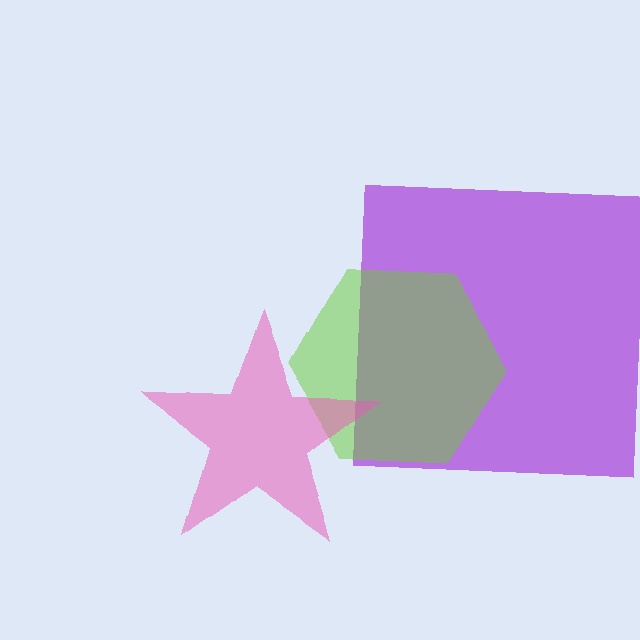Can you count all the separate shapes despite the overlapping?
Yes, there are 3 separate shapes.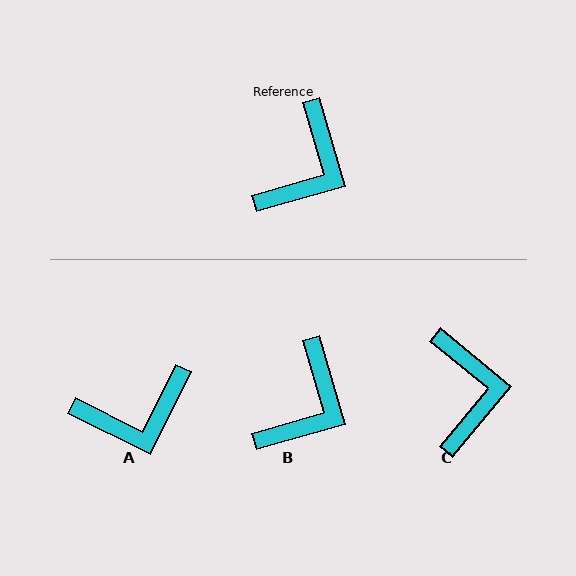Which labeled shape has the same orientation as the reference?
B.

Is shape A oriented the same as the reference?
No, it is off by about 42 degrees.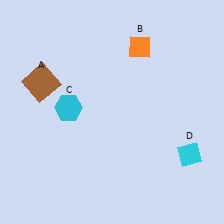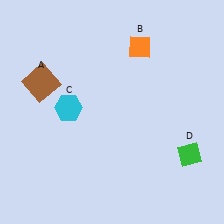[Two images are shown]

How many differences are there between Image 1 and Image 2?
There is 1 difference between the two images.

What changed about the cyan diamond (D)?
In Image 1, D is cyan. In Image 2, it changed to green.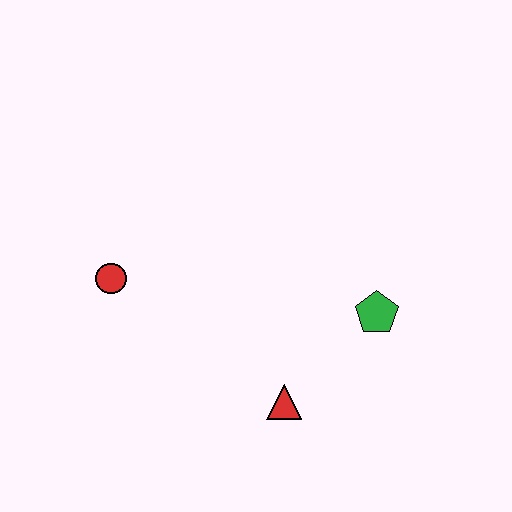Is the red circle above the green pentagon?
Yes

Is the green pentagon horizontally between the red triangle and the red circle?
No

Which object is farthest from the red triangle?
The red circle is farthest from the red triangle.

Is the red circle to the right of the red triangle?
No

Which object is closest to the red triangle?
The green pentagon is closest to the red triangle.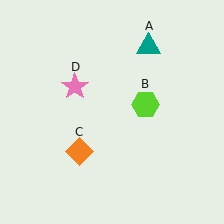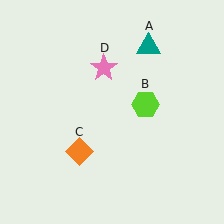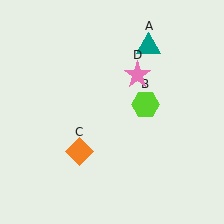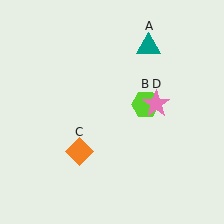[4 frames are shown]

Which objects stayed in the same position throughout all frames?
Teal triangle (object A) and lime hexagon (object B) and orange diamond (object C) remained stationary.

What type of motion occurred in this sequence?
The pink star (object D) rotated clockwise around the center of the scene.